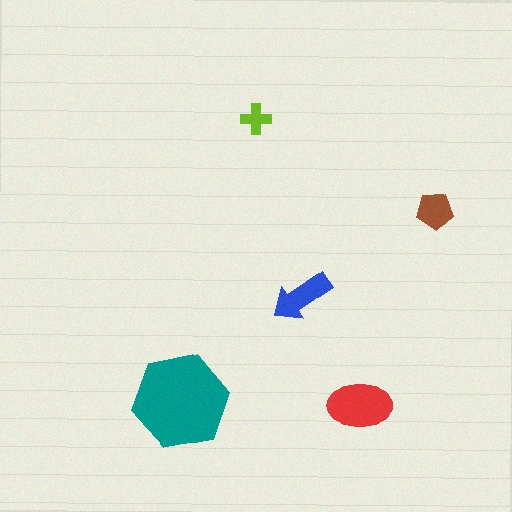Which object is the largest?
The teal hexagon.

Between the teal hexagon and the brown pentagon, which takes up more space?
The teal hexagon.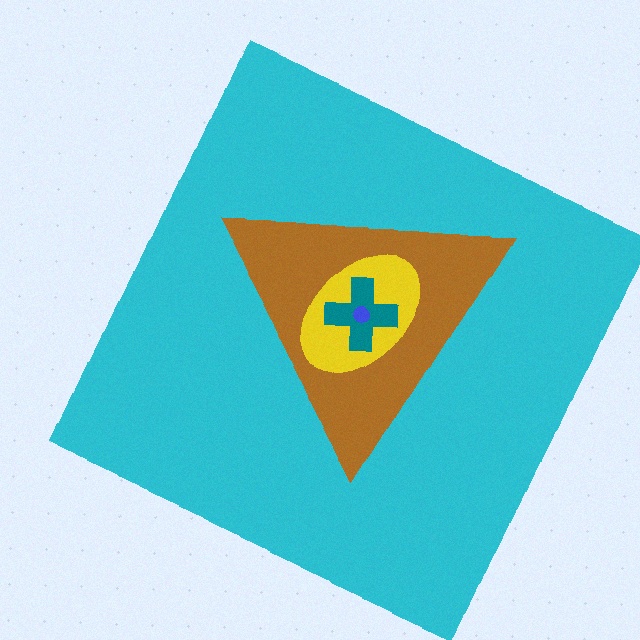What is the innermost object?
The blue circle.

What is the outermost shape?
The cyan square.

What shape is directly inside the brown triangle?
The yellow ellipse.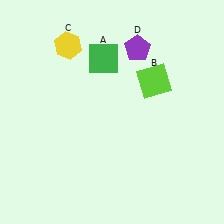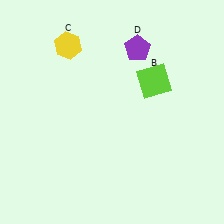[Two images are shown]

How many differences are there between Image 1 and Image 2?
There is 1 difference between the two images.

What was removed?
The green square (A) was removed in Image 2.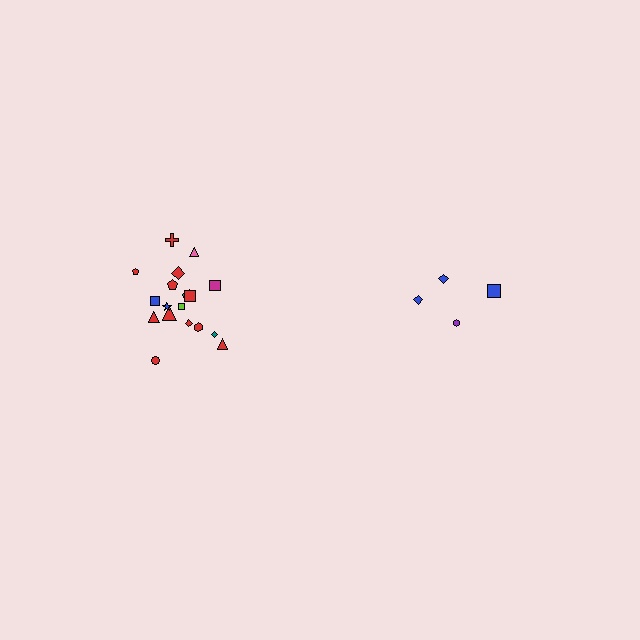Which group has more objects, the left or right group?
The left group.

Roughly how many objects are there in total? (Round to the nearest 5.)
Roughly 20 objects in total.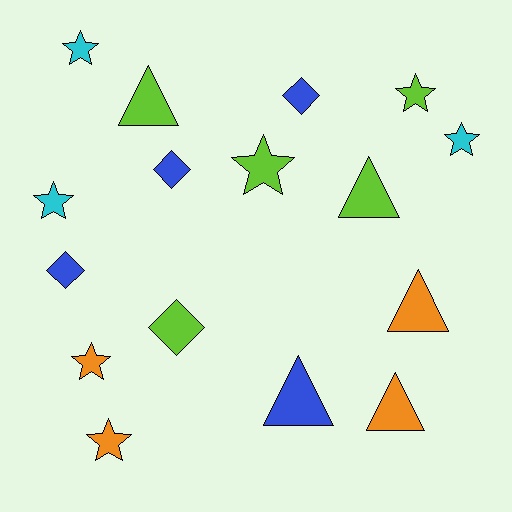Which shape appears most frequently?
Star, with 7 objects.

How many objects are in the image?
There are 16 objects.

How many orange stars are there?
There are 2 orange stars.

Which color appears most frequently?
Lime, with 5 objects.